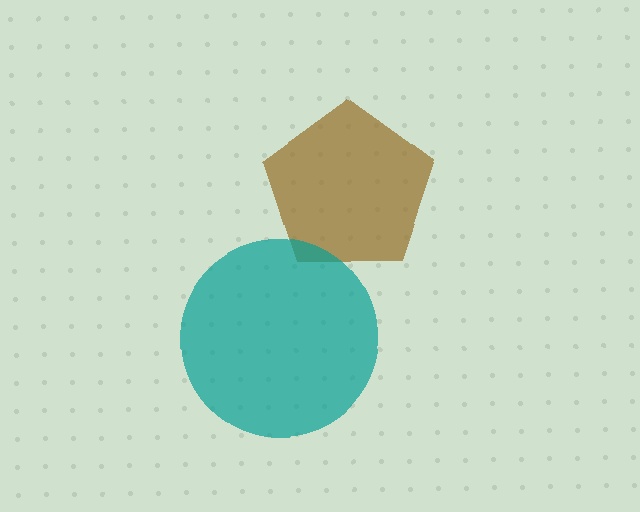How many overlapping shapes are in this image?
There are 2 overlapping shapes in the image.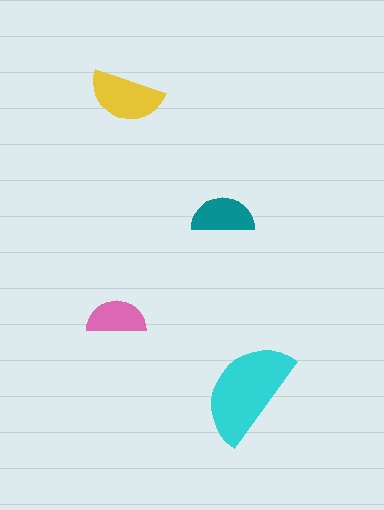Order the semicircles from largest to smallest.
the cyan one, the yellow one, the teal one, the pink one.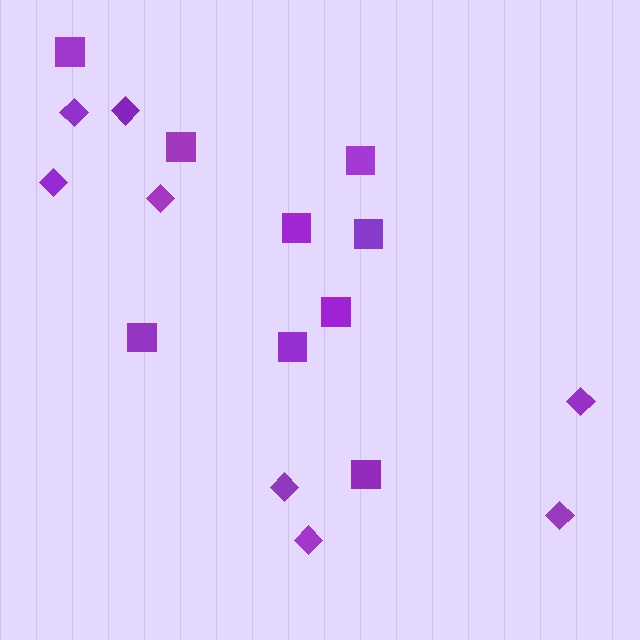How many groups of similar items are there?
There are 2 groups: one group of squares (9) and one group of diamonds (8).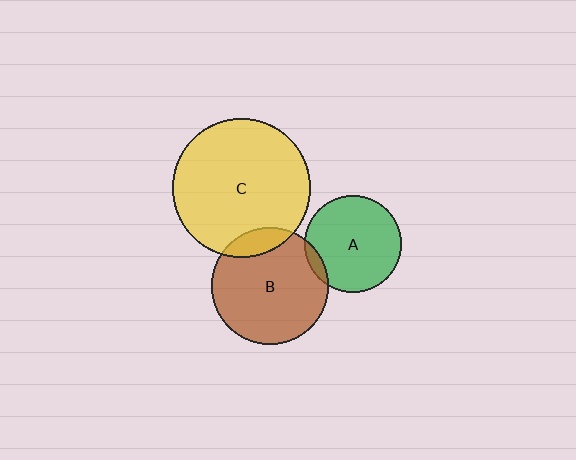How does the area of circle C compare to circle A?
Approximately 2.1 times.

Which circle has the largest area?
Circle C (yellow).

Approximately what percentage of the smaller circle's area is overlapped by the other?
Approximately 15%.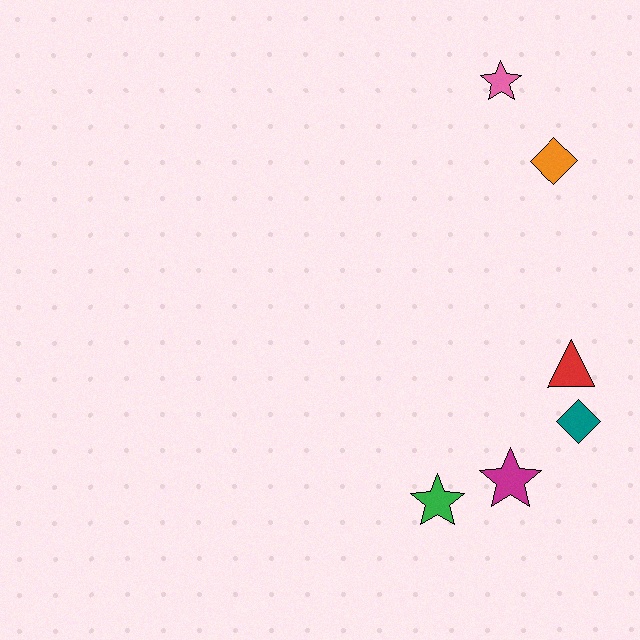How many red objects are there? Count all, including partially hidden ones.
There is 1 red object.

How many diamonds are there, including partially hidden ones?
There are 2 diamonds.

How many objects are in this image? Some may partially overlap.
There are 6 objects.